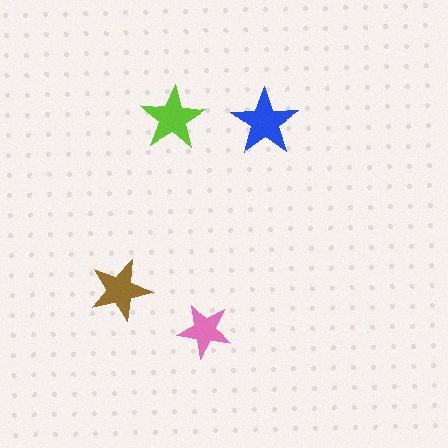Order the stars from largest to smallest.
the blue one, the lime one, the brown one, the pink one.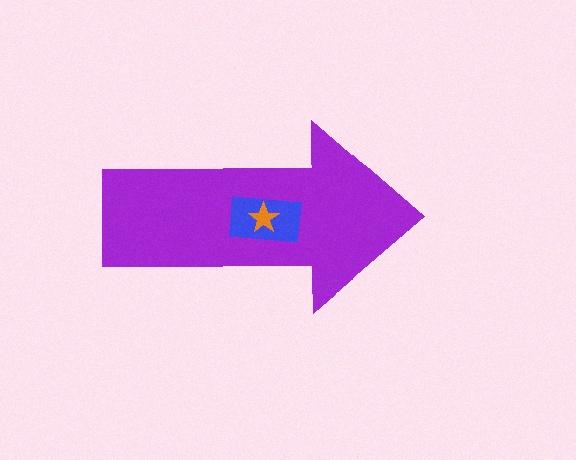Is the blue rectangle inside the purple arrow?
Yes.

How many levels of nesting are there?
3.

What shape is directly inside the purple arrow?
The blue rectangle.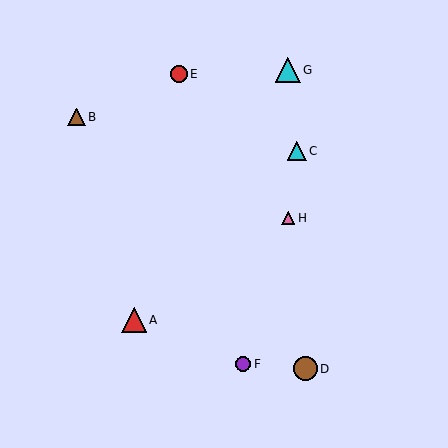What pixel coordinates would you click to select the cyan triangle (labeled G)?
Click at (288, 70) to select the cyan triangle G.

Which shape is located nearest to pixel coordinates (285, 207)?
The pink triangle (labeled H) at (288, 218) is nearest to that location.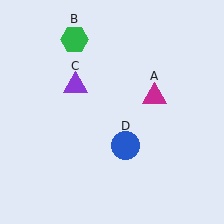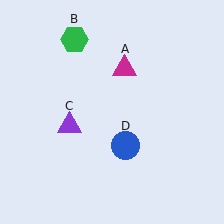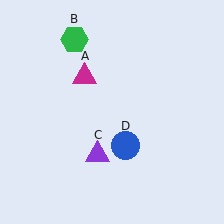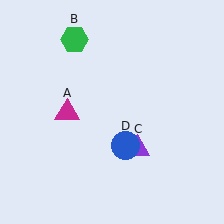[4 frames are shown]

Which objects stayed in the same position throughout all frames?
Green hexagon (object B) and blue circle (object D) remained stationary.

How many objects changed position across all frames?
2 objects changed position: magenta triangle (object A), purple triangle (object C).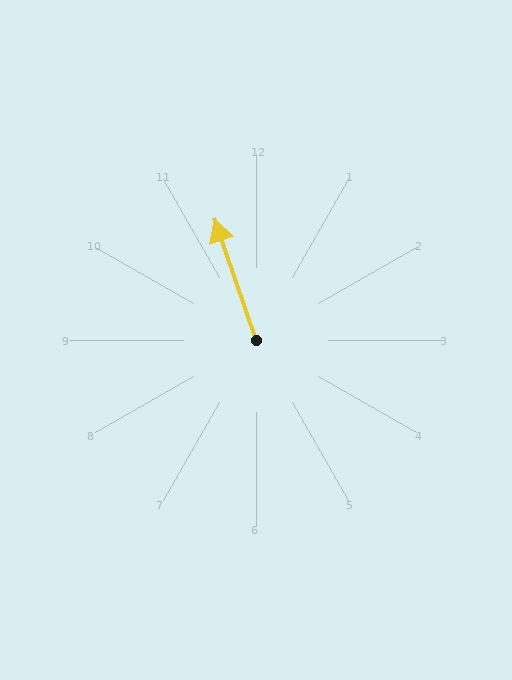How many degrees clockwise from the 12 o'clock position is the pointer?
Approximately 341 degrees.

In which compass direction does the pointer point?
North.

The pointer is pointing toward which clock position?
Roughly 11 o'clock.